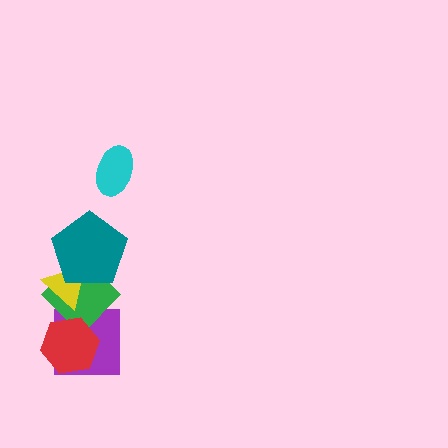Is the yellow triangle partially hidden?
Yes, it is partially covered by another shape.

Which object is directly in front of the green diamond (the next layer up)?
The yellow triangle is directly in front of the green diamond.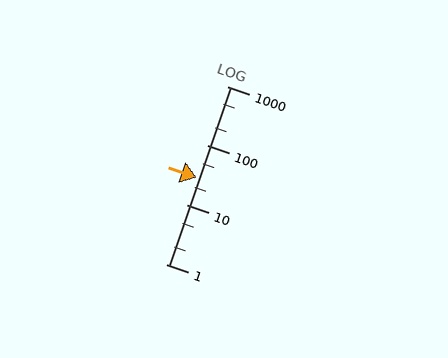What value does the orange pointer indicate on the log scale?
The pointer indicates approximately 29.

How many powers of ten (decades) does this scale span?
The scale spans 3 decades, from 1 to 1000.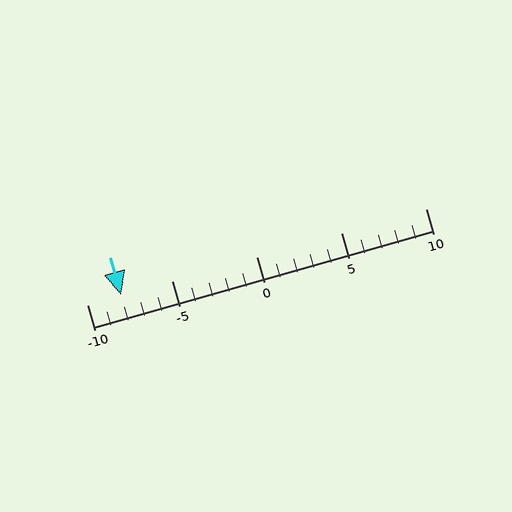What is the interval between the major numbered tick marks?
The major tick marks are spaced 5 units apart.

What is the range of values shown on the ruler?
The ruler shows values from -10 to 10.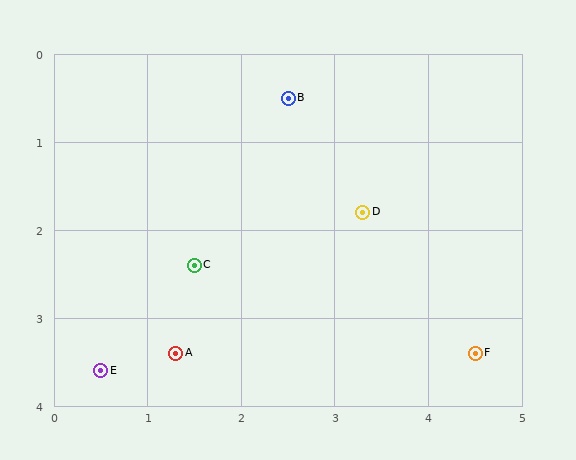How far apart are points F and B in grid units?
Points F and B are about 3.5 grid units apart.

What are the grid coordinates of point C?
Point C is at approximately (1.5, 2.4).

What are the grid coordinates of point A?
Point A is at approximately (1.3, 3.4).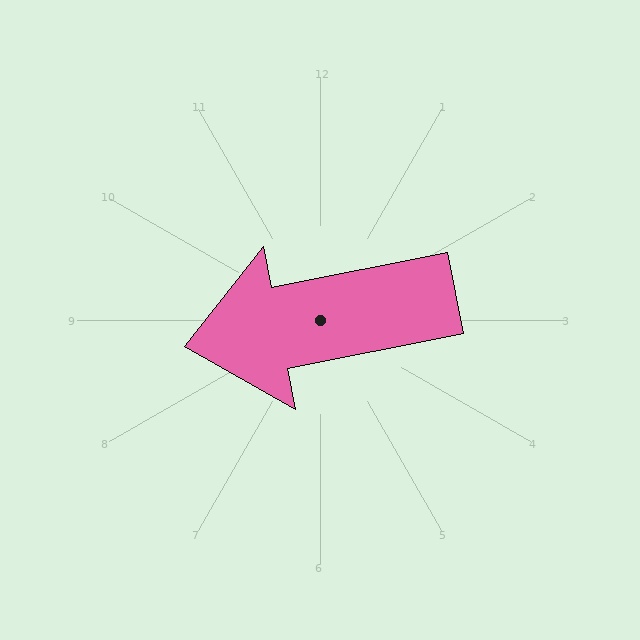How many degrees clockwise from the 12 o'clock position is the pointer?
Approximately 259 degrees.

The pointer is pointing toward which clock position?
Roughly 9 o'clock.